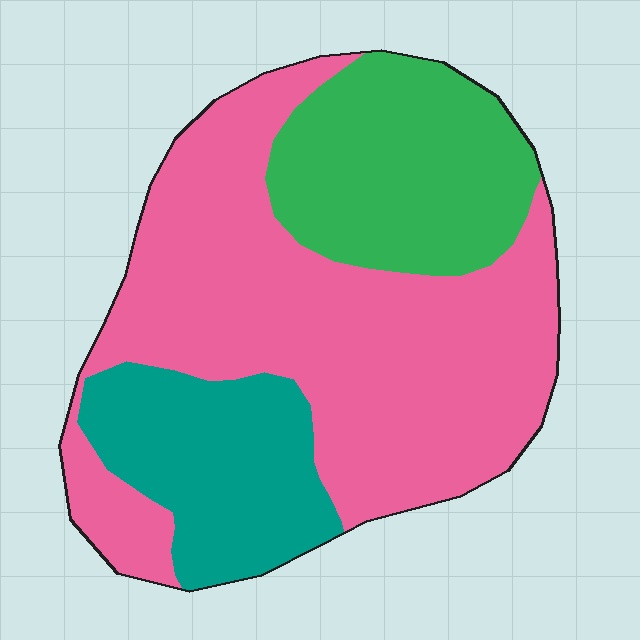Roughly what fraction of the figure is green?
Green takes up less than a quarter of the figure.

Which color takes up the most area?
Pink, at roughly 55%.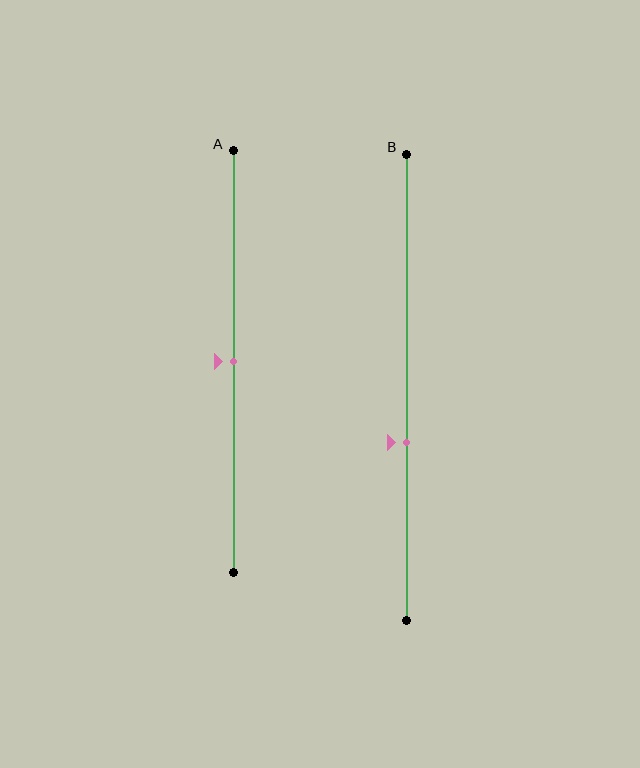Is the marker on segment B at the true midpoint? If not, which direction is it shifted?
No, the marker on segment B is shifted downward by about 12% of the segment length.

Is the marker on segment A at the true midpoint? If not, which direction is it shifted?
Yes, the marker on segment A is at the true midpoint.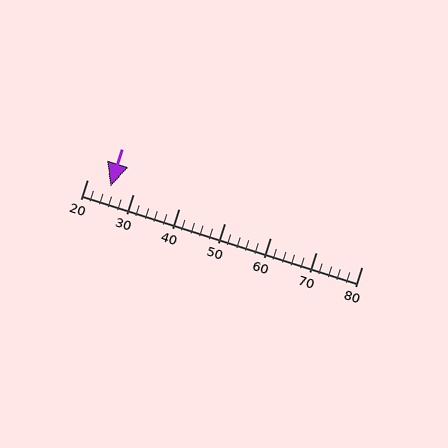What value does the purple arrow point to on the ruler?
The purple arrow points to approximately 25.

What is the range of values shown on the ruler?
The ruler shows values from 20 to 80.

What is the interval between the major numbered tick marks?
The major tick marks are spaced 10 units apart.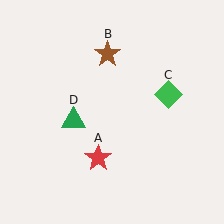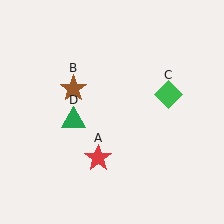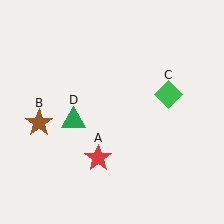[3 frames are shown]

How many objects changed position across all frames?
1 object changed position: brown star (object B).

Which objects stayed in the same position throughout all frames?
Red star (object A) and green diamond (object C) and green triangle (object D) remained stationary.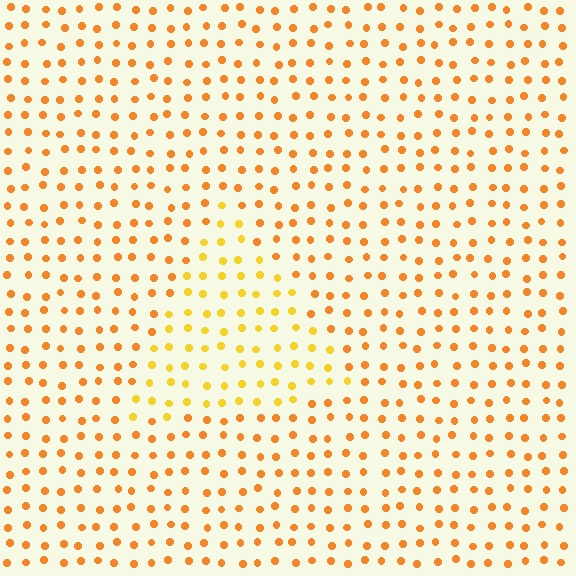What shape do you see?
I see a triangle.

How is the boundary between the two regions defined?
The boundary is defined purely by a slight shift in hue (about 23 degrees). Spacing, size, and orientation are identical on both sides.